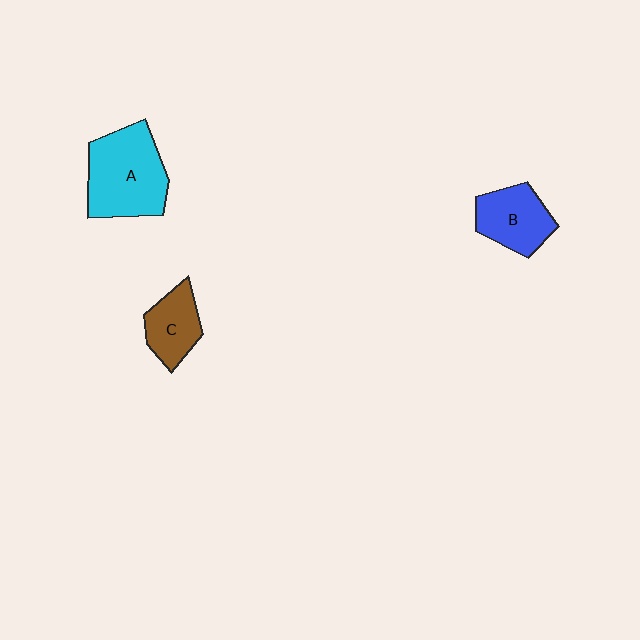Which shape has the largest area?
Shape A (cyan).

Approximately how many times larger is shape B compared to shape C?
Approximately 1.2 times.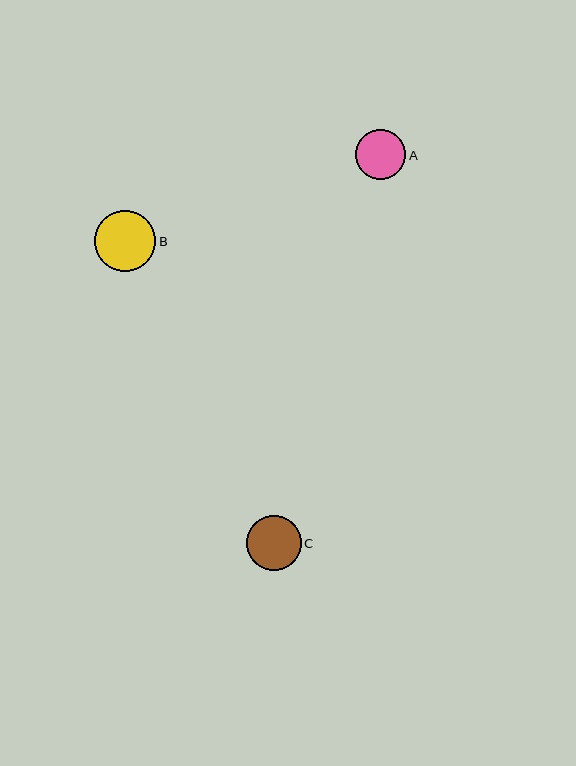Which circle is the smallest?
Circle A is the smallest with a size of approximately 50 pixels.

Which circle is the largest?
Circle B is the largest with a size of approximately 62 pixels.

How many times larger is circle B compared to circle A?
Circle B is approximately 1.2 times the size of circle A.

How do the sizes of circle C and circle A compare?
Circle C and circle A are approximately the same size.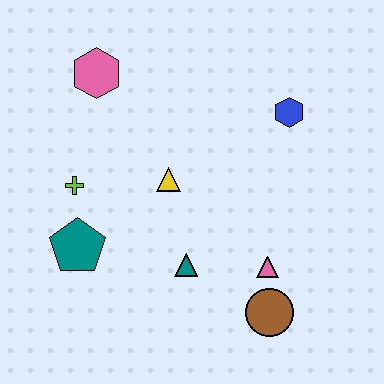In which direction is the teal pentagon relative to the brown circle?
The teal pentagon is to the left of the brown circle.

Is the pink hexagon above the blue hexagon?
Yes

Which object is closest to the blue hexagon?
The yellow triangle is closest to the blue hexagon.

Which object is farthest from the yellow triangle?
The brown circle is farthest from the yellow triangle.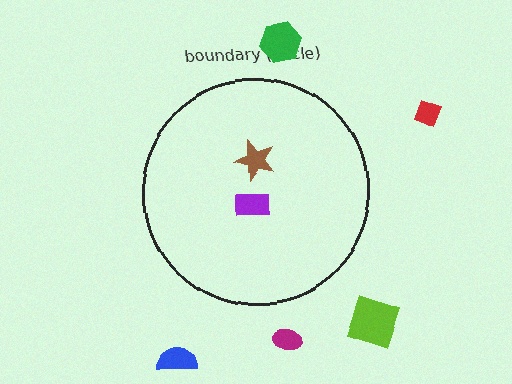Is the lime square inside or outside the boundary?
Outside.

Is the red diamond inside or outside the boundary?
Outside.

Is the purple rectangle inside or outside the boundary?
Inside.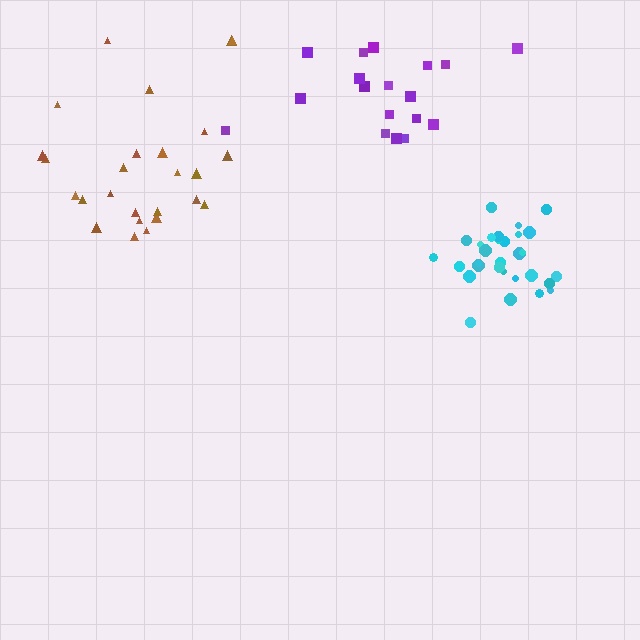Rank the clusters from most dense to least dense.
cyan, purple, brown.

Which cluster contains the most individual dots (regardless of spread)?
Cyan (30).